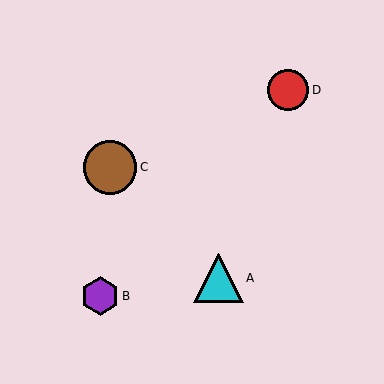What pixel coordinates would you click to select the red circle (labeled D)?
Click at (288, 90) to select the red circle D.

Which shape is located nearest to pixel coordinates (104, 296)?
The purple hexagon (labeled B) at (100, 296) is nearest to that location.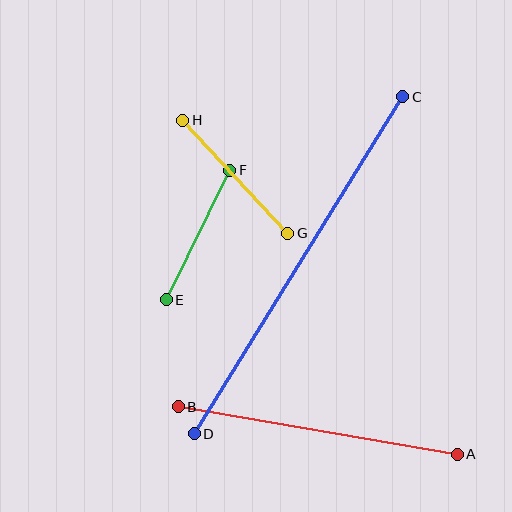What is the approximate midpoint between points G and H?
The midpoint is at approximately (235, 177) pixels.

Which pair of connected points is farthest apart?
Points C and D are farthest apart.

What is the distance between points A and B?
The distance is approximately 283 pixels.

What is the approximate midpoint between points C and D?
The midpoint is at approximately (298, 265) pixels.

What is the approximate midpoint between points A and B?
The midpoint is at approximately (318, 431) pixels.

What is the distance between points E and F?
The distance is approximately 144 pixels.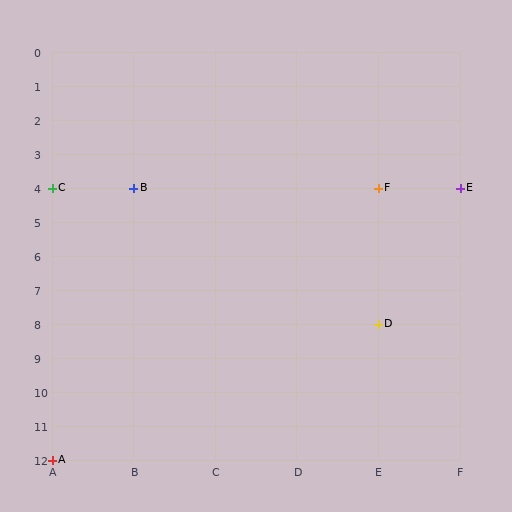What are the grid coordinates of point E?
Point E is at grid coordinates (F, 4).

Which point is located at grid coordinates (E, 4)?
Point F is at (E, 4).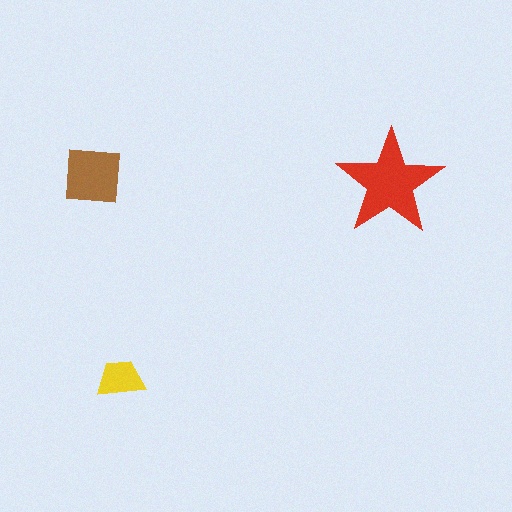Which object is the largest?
The red star.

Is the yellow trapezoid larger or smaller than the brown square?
Smaller.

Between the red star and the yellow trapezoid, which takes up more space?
The red star.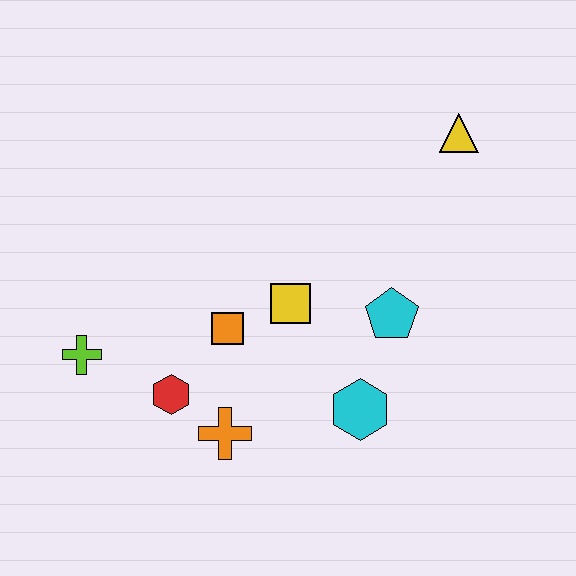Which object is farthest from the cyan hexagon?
The yellow triangle is farthest from the cyan hexagon.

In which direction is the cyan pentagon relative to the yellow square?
The cyan pentagon is to the right of the yellow square.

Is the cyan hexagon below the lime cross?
Yes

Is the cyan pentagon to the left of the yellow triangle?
Yes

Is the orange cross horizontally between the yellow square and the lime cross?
Yes